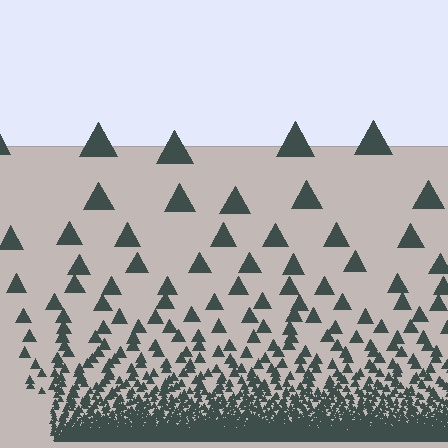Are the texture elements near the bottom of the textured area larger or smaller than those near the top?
Smaller. The gradient is inverted — elements near the bottom are smaller and denser.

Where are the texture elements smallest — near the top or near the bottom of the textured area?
Near the bottom.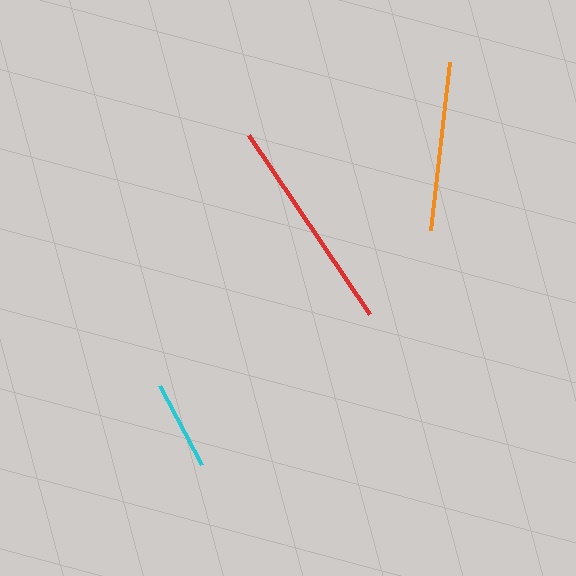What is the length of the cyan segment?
The cyan segment is approximately 90 pixels long.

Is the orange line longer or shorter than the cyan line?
The orange line is longer than the cyan line.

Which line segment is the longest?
The red line is the longest at approximately 216 pixels.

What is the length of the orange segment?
The orange segment is approximately 169 pixels long.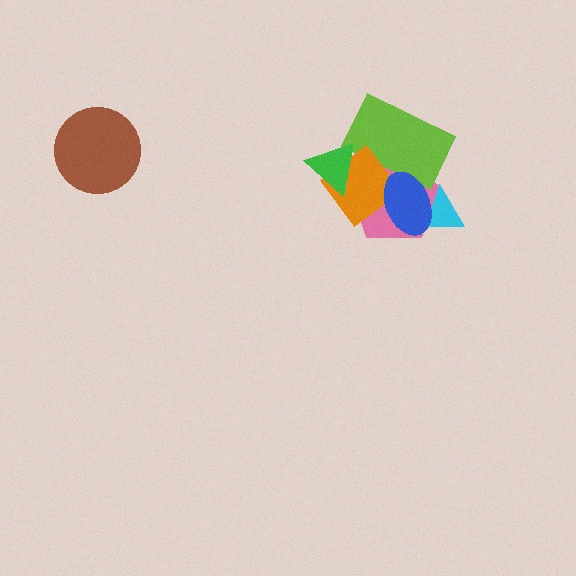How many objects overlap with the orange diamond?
4 objects overlap with the orange diamond.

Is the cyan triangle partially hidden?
Yes, it is partially covered by another shape.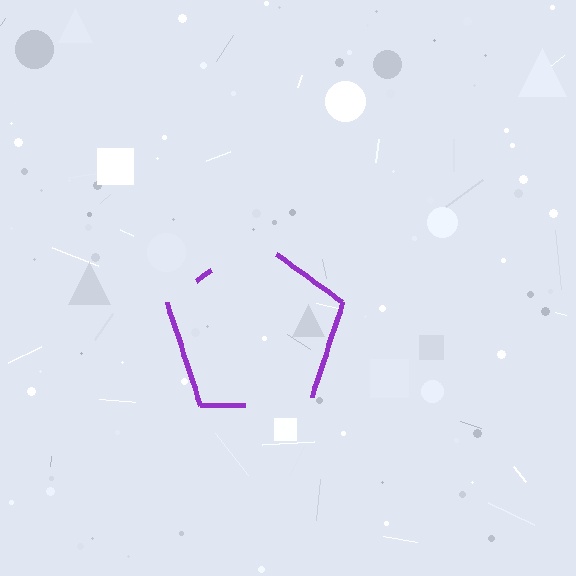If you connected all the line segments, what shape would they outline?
They would outline a pentagon.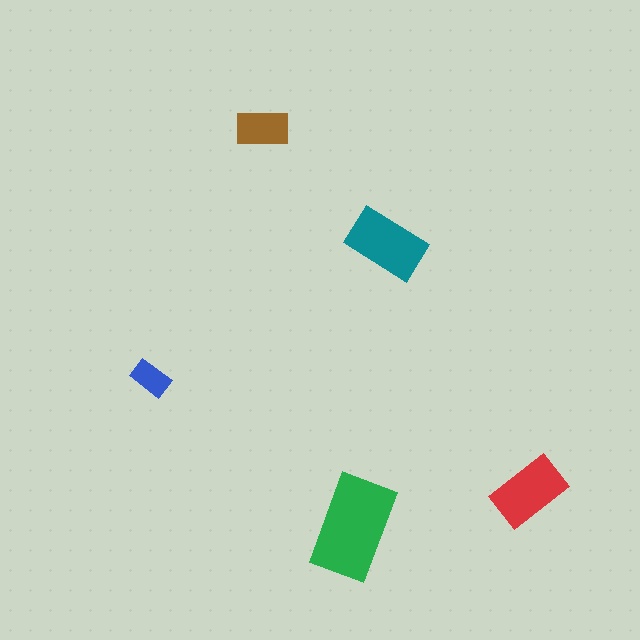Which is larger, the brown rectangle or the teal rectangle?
The teal one.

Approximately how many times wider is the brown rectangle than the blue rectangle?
About 1.5 times wider.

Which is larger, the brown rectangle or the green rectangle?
The green one.